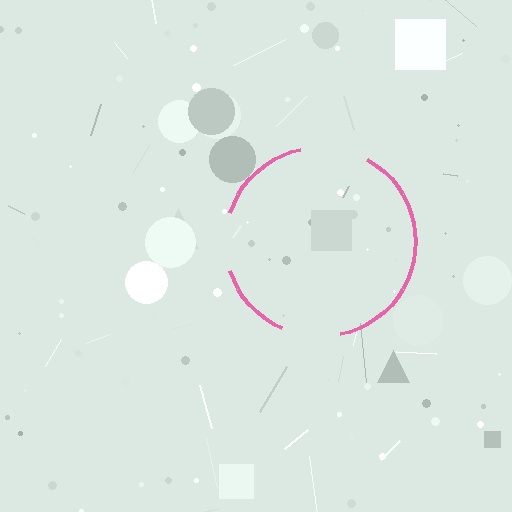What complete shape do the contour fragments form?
The contour fragments form a circle.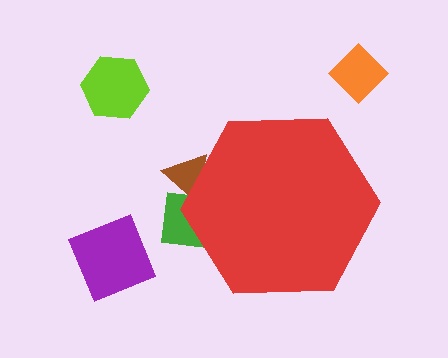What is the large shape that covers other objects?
A red hexagon.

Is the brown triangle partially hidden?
Yes, the brown triangle is partially hidden behind the red hexagon.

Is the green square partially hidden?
Yes, the green square is partially hidden behind the red hexagon.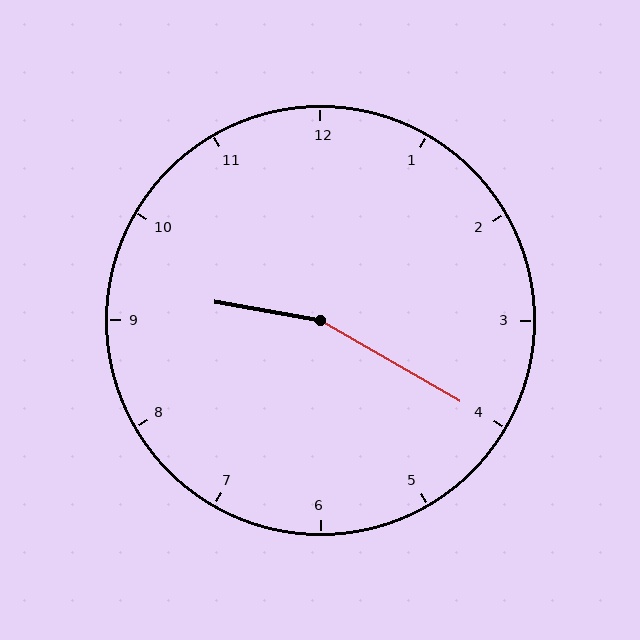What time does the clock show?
9:20.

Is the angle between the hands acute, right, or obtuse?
It is obtuse.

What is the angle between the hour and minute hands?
Approximately 160 degrees.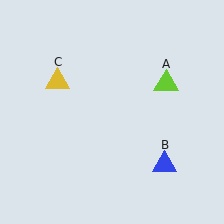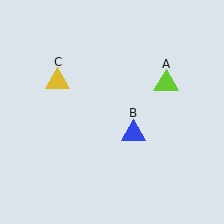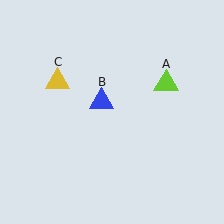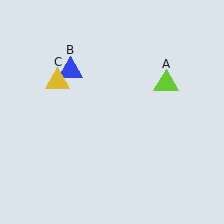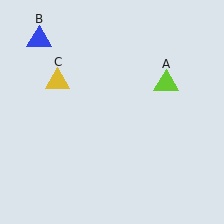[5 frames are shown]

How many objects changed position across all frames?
1 object changed position: blue triangle (object B).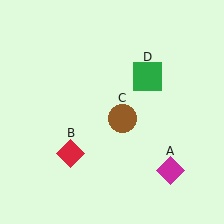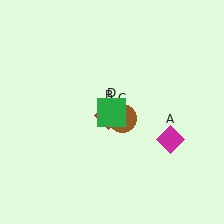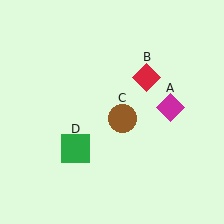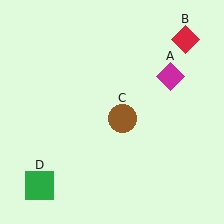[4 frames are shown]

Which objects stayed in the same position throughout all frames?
Brown circle (object C) remained stationary.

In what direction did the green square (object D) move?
The green square (object D) moved down and to the left.